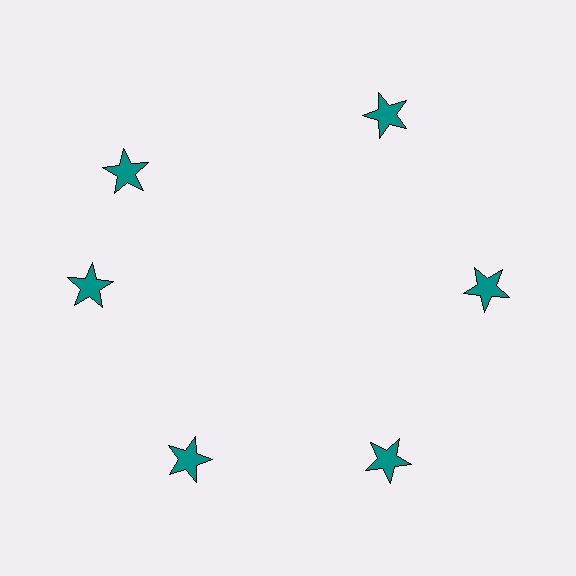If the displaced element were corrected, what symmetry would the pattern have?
It would have 6-fold rotational symmetry — the pattern would map onto itself every 60 degrees.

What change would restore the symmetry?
The symmetry would be restored by rotating it back into even spacing with its neighbors so that all 6 stars sit at equal angles and equal distance from the center.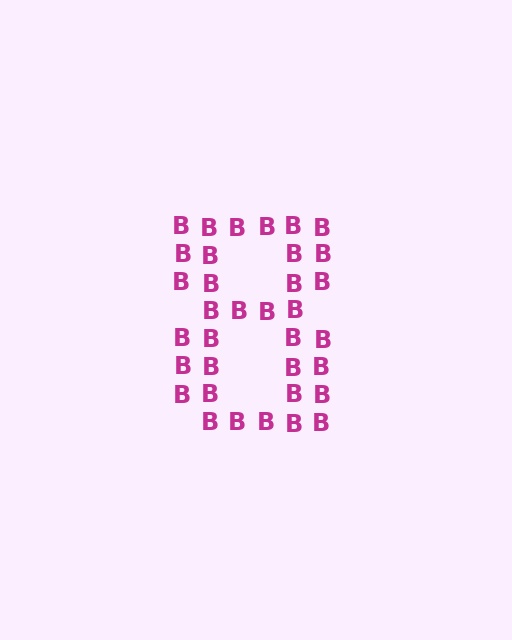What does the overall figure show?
The overall figure shows the digit 8.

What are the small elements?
The small elements are letter B's.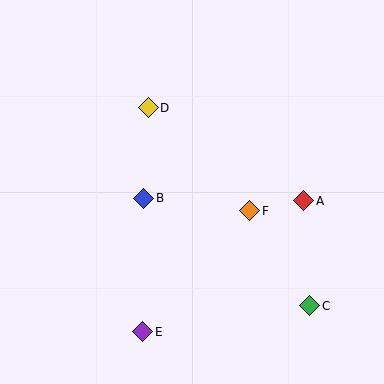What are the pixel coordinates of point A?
Point A is at (304, 201).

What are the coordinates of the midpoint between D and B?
The midpoint between D and B is at (146, 153).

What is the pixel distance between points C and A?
The distance between C and A is 105 pixels.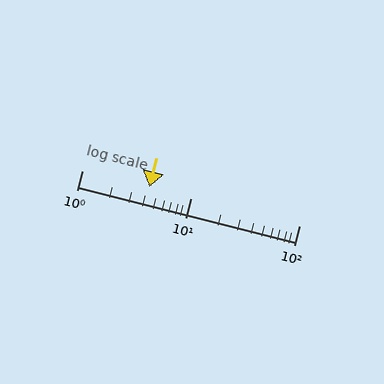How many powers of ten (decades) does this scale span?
The scale spans 2 decades, from 1 to 100.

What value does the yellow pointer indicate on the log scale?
The pointer indicates approximately 4.2.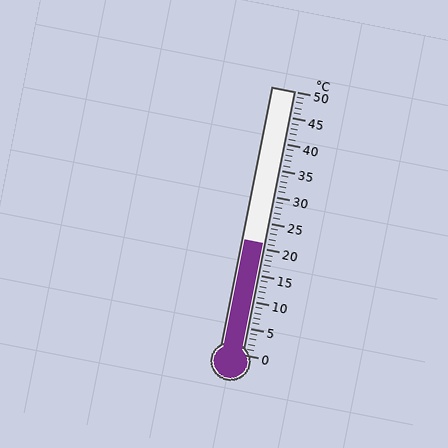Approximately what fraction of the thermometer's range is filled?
The thermometer is filled to approximately 40% of its range.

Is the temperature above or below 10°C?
The temperature is above 10°C.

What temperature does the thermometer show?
The thermometer shows approximately 21°C.